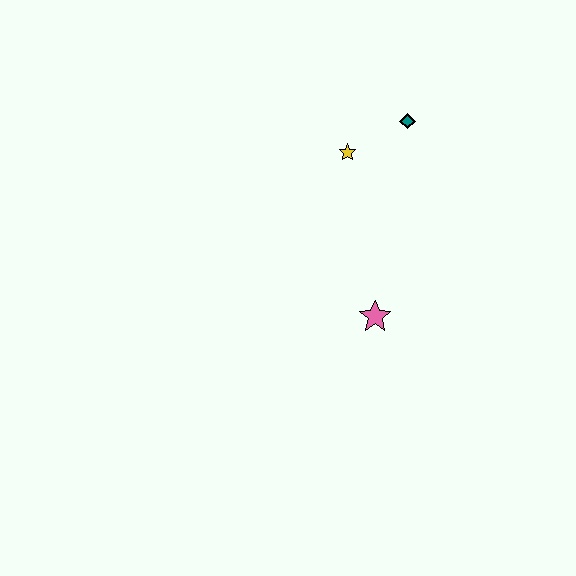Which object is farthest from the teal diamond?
The pink star is farthest from the teal diamond.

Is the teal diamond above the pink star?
Yes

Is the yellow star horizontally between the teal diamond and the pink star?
No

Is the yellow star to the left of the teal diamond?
Yes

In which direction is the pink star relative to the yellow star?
The pink star is below the yellow star.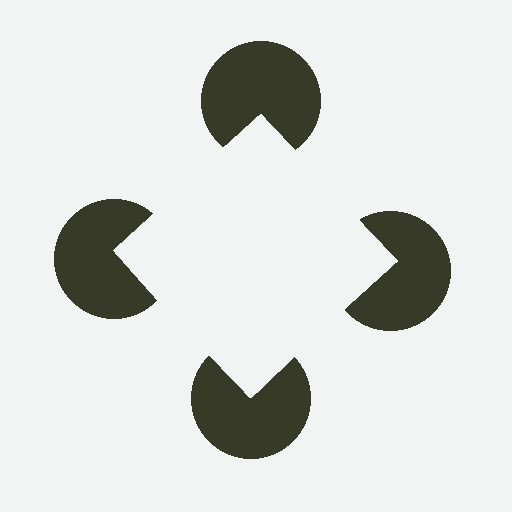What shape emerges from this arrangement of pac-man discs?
An illusory square — its edges are inferred from the aligned wedge cuts in the pac-man discs, not physically drawn.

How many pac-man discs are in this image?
There are 4 — one at each vertex of the illusory square.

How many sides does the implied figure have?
4 sides.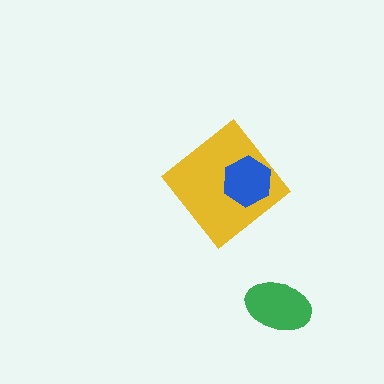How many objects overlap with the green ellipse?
0 objects overlap with the green ellipse.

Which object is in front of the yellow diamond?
The blue hexagon is in front of the yellow diamond.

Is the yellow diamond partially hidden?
Yes, it is partially covered by another shape.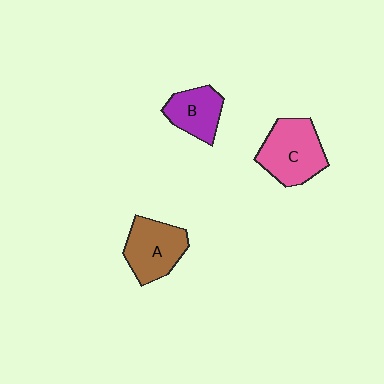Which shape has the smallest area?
Shape B (purple).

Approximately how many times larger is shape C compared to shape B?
Approximately 1.5 times.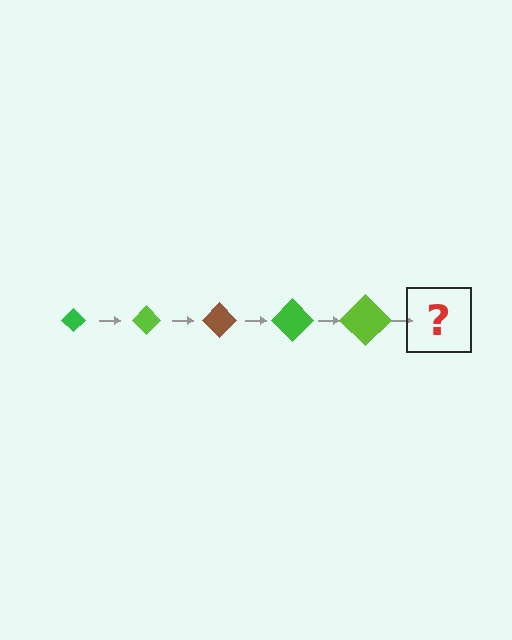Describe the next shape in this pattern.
It should be a brown diamond, larger than the previous one.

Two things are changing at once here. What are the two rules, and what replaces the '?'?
The two rules are that the diamond grows larger each step and the color cycles through green, lime, and brown. The '?' should be a brown diamond, larger than the previous one.